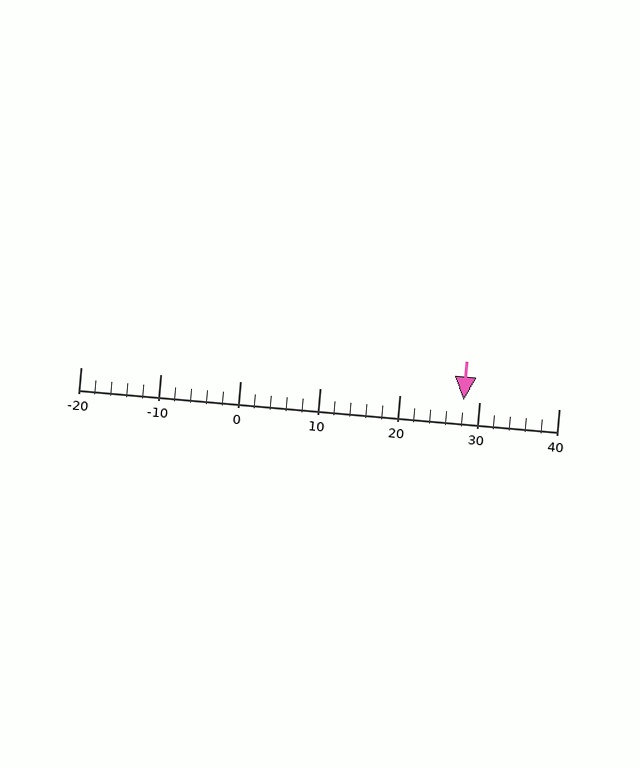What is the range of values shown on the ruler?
The ruler shows values from -20 to 40.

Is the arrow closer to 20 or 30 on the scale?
The arrow is closer to 30.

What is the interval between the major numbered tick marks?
The major tick marks are spaced 10 units apart.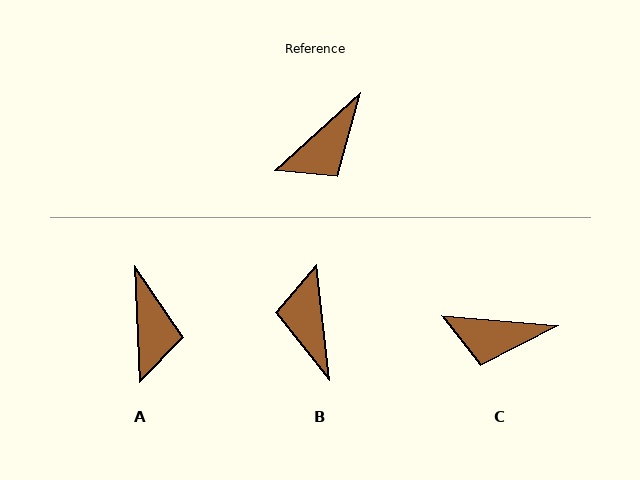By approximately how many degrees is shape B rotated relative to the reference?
Approximately 126 degrees clockwise.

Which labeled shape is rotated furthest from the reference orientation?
B, about 126 degrees away.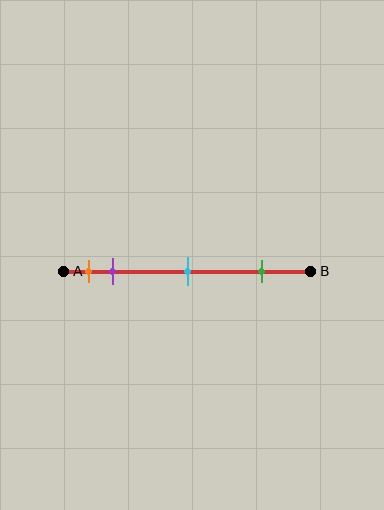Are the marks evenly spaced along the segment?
No, the marks are not evenly spaced.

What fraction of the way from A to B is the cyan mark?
The cyan mark is approximately 50% (0.5) of the way from A to B.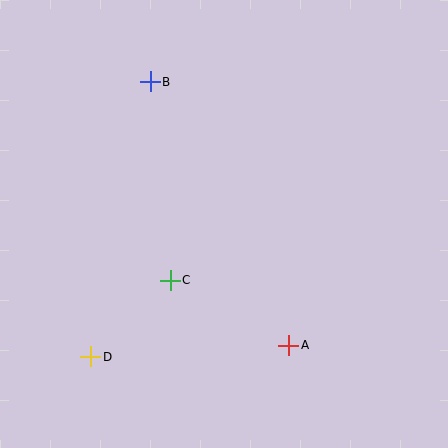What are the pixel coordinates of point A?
Point A is at (289, 345).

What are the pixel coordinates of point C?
Point C is at (170, 280).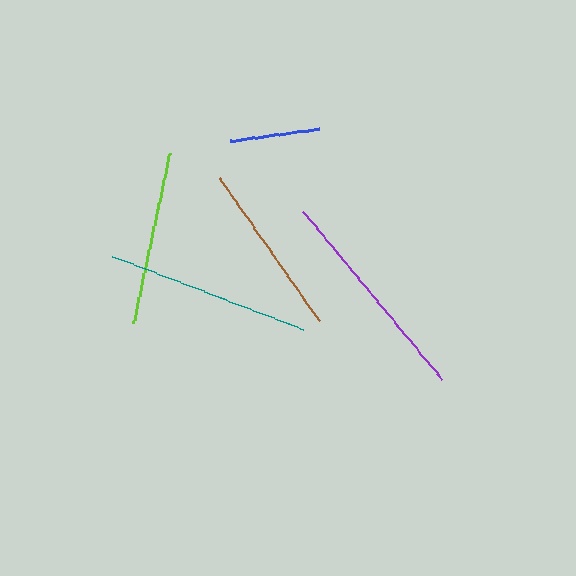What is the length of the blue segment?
The blue segment is approximately 89 pixels long.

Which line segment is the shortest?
The blue line is the shortest at approximately 89 pixels.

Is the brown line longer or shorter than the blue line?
The brown line is longer than the blue line.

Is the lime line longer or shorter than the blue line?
The lime line is longer than the blue line.